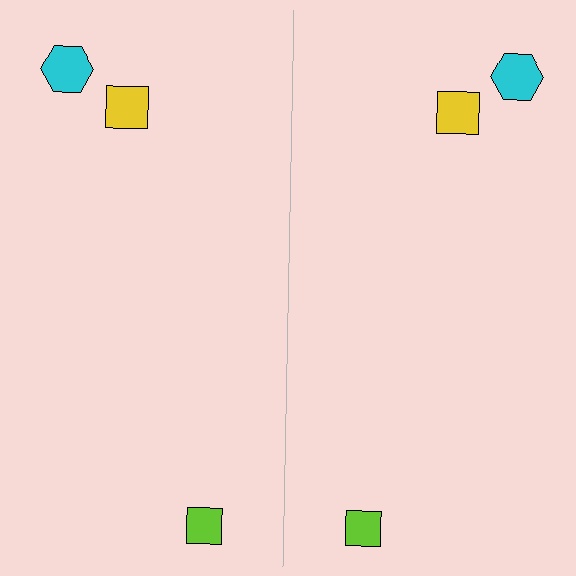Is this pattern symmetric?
Yes, this pattern has bilateral (reflection) symmetry.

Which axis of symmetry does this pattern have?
The pattern has a vertical axis of symmetry running through the center of the image.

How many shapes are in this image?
There are 6 shapes in this image.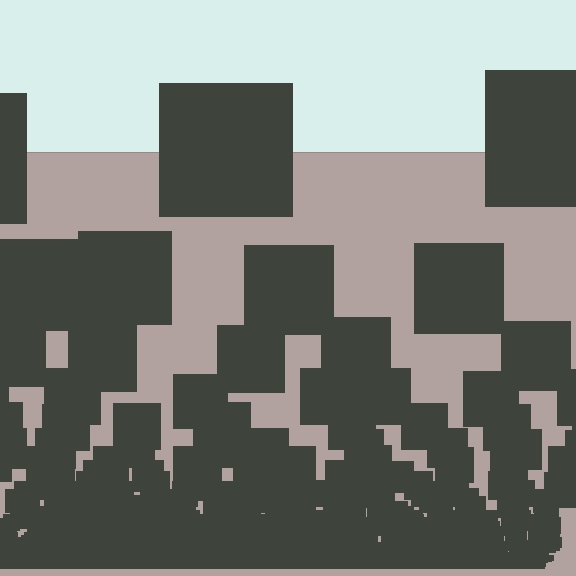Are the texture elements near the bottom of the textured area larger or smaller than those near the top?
Smaller. The gradient is inverted — elements near the bottom are smaller and denser.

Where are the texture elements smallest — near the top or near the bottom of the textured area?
Near the bottom.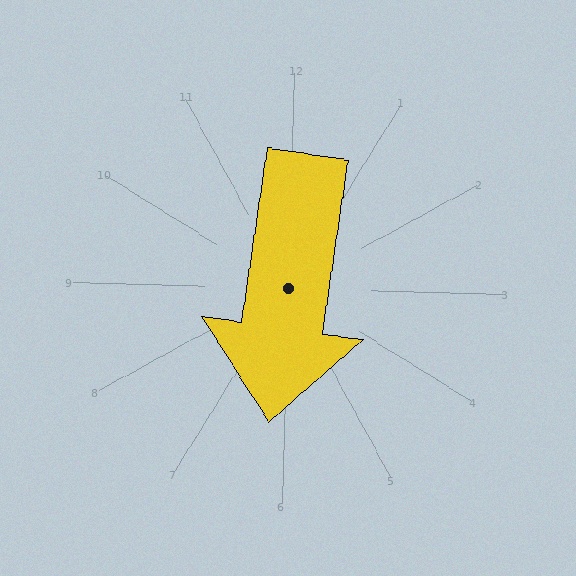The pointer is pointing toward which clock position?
Roughly 6 o'clock.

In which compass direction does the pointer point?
South.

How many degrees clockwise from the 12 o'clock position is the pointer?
Approximately 187 degrees.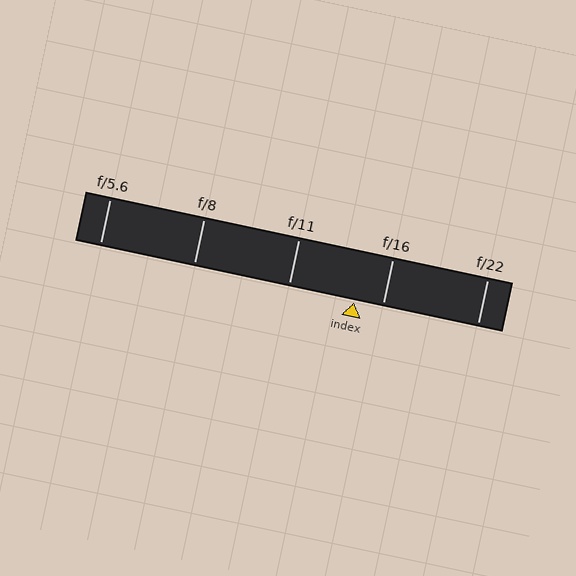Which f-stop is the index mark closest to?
The index mark is closest to f/16.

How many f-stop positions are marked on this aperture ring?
There are 5 f-stop positions marked.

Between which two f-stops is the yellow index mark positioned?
The index mark is between f/11 and f/16.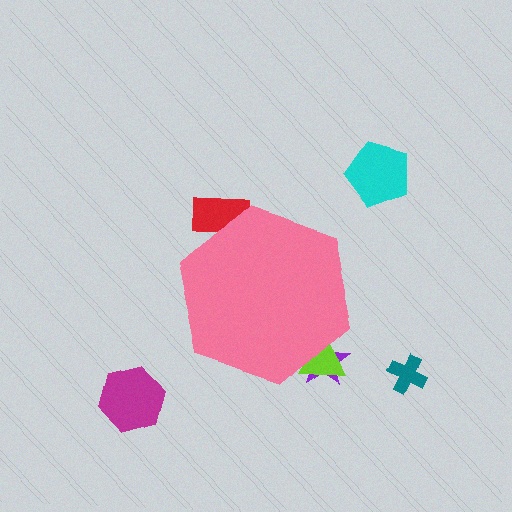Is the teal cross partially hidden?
No, the teal cross is fully visible.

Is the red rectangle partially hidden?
Yes, the red rectangle is partially hidden behind the pink hexagon.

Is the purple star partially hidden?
Yes, the purple star is partially hidden behind the pink hexagon.